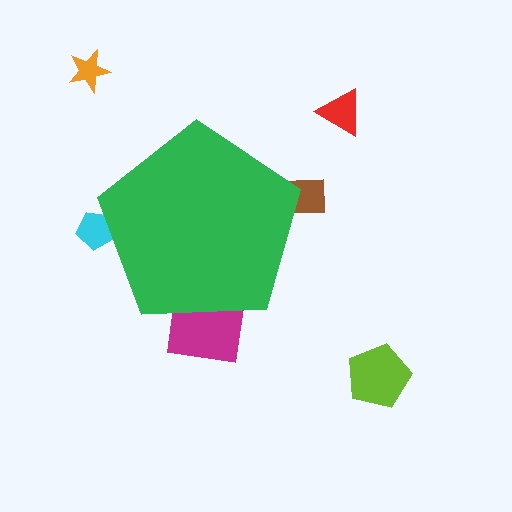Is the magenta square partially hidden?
Yes, the magenta square is partially hidden behind the green pentagon.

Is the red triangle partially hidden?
No, the red triangle is fully visible.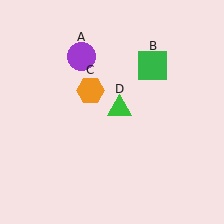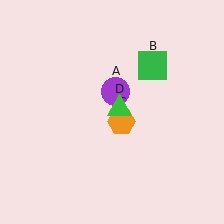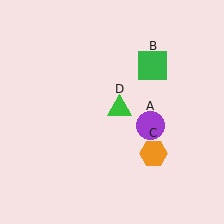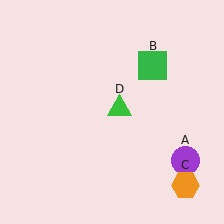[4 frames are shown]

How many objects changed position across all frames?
2 objects changed position: purple circle (object A), orange hexagon (object C).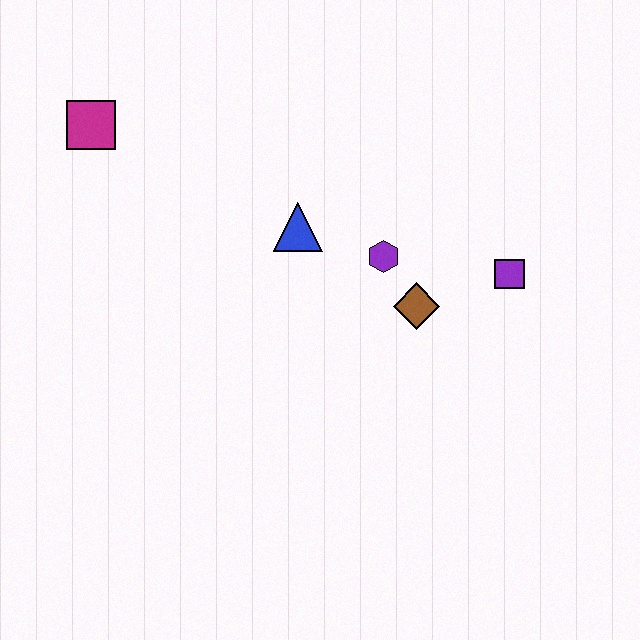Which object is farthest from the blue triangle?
The magenta square is farthest from the blue triangle.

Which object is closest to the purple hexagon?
The brown diamond is closest to the purple hexagon.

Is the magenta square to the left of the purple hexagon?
Yes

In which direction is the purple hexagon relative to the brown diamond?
The purple hexagon is above the brown diamond.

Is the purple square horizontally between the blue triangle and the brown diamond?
No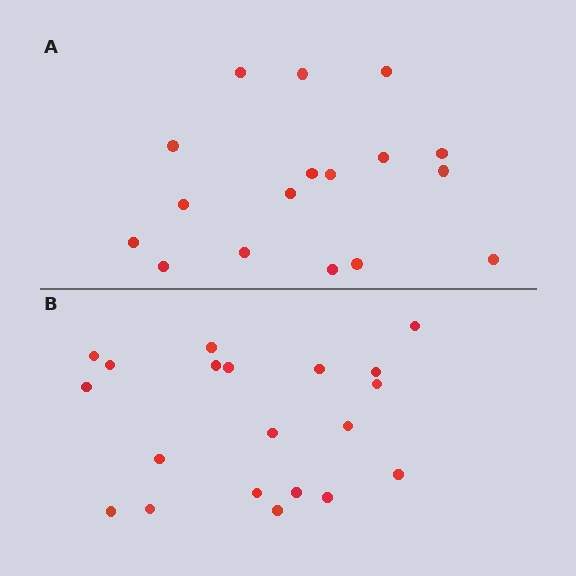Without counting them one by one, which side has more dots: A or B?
Region B (the bottom region) has more dots.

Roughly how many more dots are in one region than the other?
Region B has just a few more — roughly 2 or 3 more dots than region A.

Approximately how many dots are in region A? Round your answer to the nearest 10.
About 20 dots. (The exact count is 17, which rounds to 20.)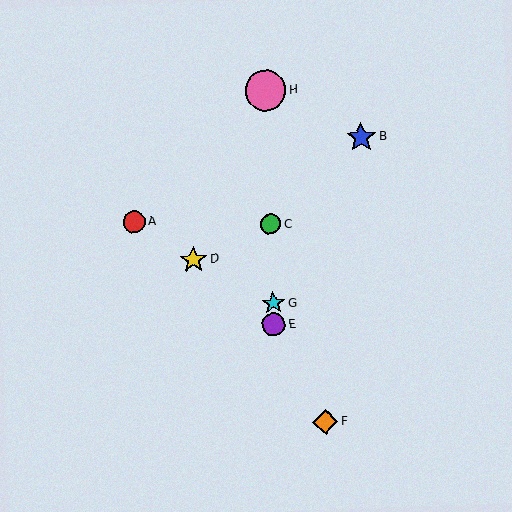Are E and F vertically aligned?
No, E is at x≈274 and F is at x≈325.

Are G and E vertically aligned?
Yes, both are at x≈273.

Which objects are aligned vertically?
Objects C, E, G, H are aligned vertically.